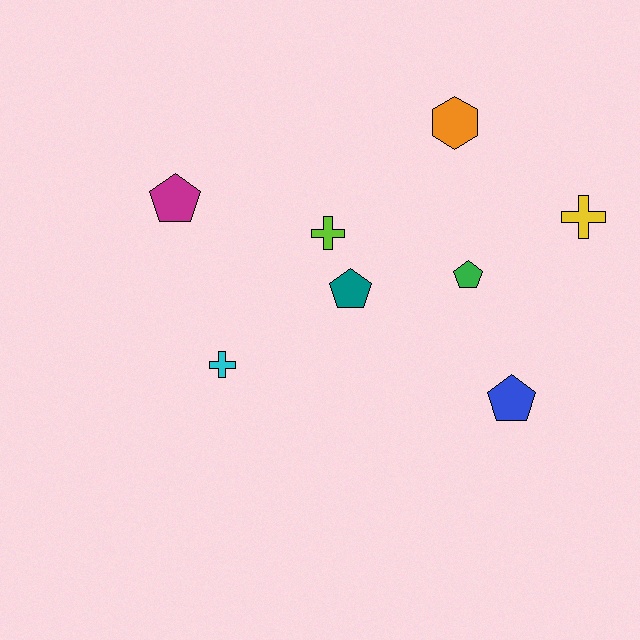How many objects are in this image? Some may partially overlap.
There are 8 objects.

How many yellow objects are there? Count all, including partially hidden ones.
There is 1 yellow object.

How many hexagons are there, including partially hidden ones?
There is 1 hexagon.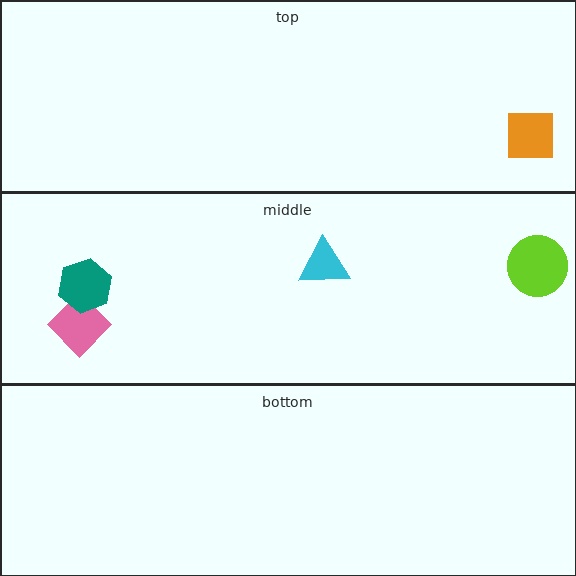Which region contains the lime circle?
The middle region.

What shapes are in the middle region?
The lime circle, the pink diamond, the teal hexagon, the cyan triangle.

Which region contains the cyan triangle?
The middle region.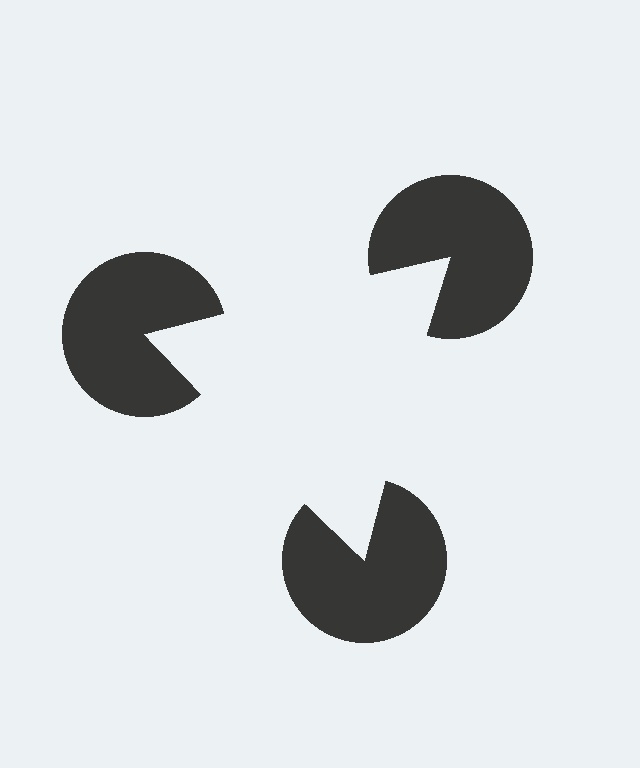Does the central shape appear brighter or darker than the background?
It typically appears slightly brighter than the background, even though no actual brightness change is drawn.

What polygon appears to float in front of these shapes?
An illusory triangle — its edges are inferred from the aligned wedge cuts in the pac-man discs, not physically drawn.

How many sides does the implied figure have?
3 sides.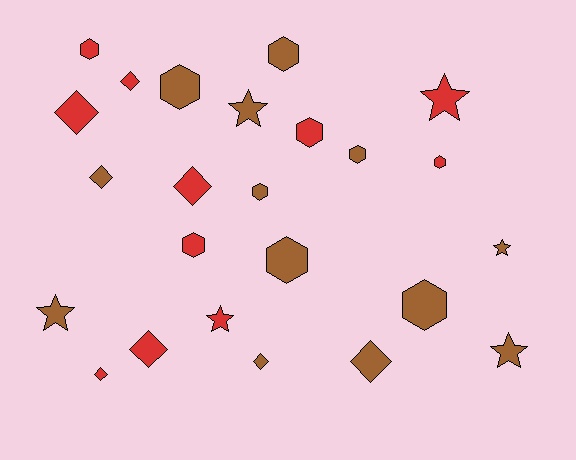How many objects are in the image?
There are 24 objects.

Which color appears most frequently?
Brown, with 13 objects.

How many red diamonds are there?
There are 5 red diamonds.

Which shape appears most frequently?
Hexagon, with 10 objects.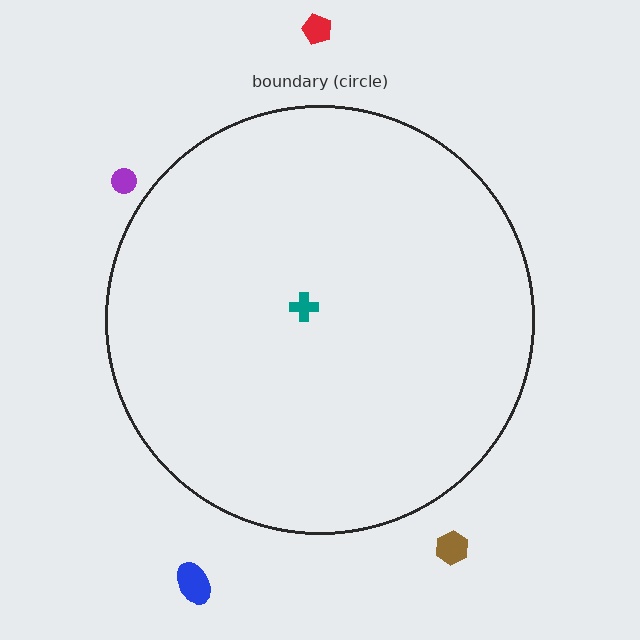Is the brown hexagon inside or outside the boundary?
Outside.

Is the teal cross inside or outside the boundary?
Inside.